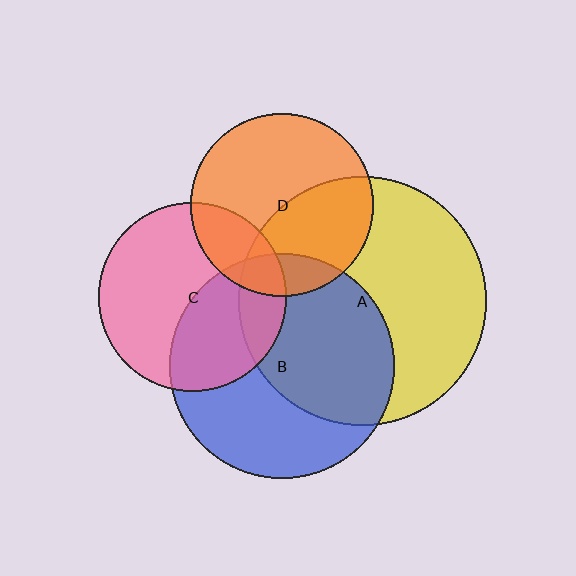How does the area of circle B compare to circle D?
Approximately 1.5 times.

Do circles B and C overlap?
Yes.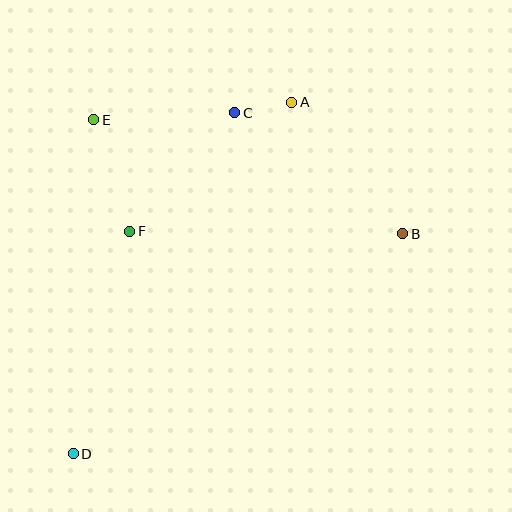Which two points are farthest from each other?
Points A and D are farthest from each other.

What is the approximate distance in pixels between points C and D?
The distance between C and D is approximately 377 pixels.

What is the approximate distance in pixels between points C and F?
The distance between C and F is approximately 158 pixels.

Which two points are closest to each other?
Points A and C are closest to each other.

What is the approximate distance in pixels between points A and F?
The distance between A and F is approximately 207 pixels.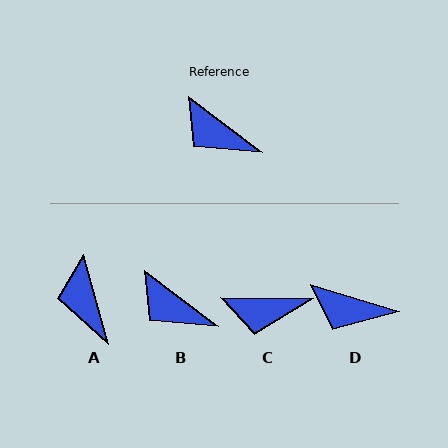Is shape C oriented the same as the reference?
No, it is off by about 36 degrees.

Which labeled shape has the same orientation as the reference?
B.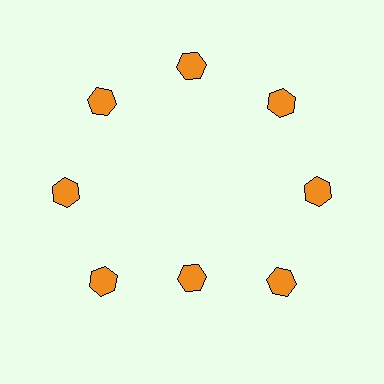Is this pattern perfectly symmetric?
No. The 8 orange hexagons are arranged in a ring, but one element near the 6 o'clock position is pulled inward toward the center, breaking the 8-fold rotational symmetry.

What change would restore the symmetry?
The symmetry would be restored by moving it outward, back onto the ring so that all 8 hexagons sit at equal angles and equal distance from the center.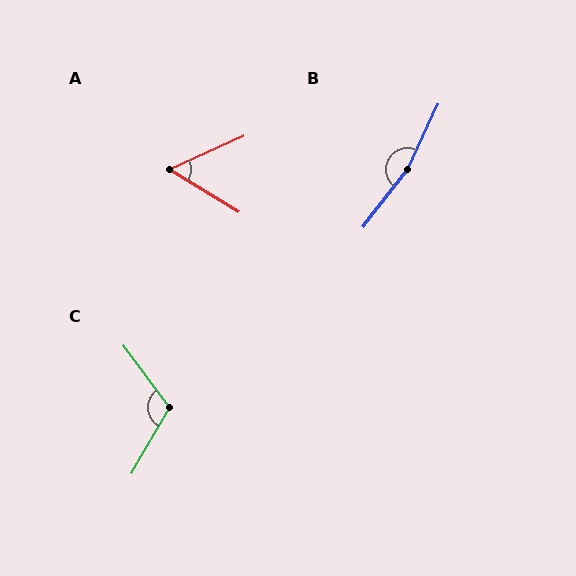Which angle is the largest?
B, at approximately 167 degrees.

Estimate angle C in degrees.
Approximately 113 degrees.